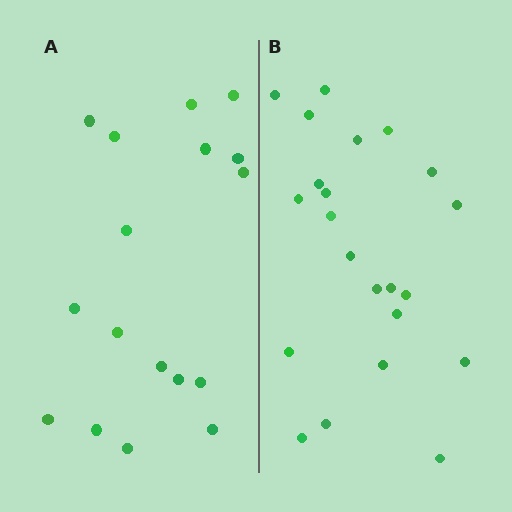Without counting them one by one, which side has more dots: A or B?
Region B (the right region) has more dots.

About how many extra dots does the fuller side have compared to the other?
Region B has about 5 more dots than region A.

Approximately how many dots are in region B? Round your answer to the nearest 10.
About 20 dots. (The exact count is 22, which rounds to 20.)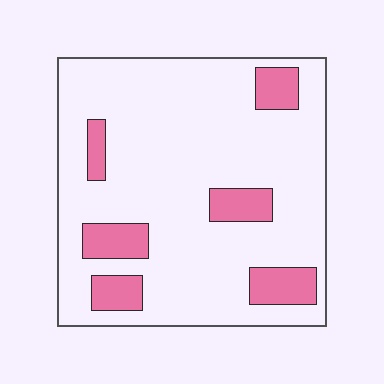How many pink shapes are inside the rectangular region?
6.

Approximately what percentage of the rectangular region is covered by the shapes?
Approximately 15%.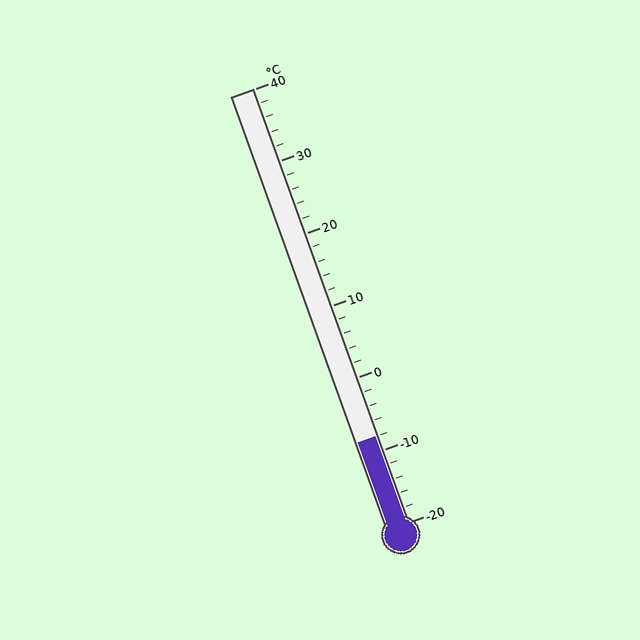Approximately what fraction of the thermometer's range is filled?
The thermometer is filled to approximately 20% of its range.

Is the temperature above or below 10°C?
The temperature is below 10°C.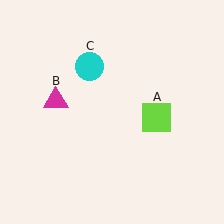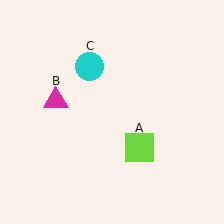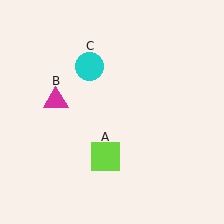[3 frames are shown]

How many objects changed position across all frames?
1 object changed position: lime square (object A).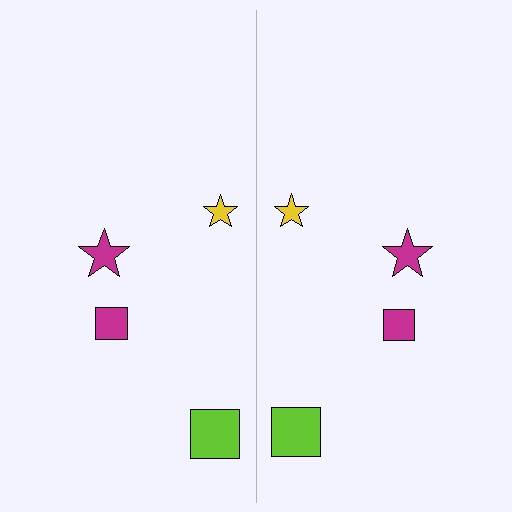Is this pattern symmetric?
Yes, this pattern has bilateral (reflection) symmetry.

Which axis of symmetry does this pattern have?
The pattern has a vertical axis of symmetry running through the center of the image.